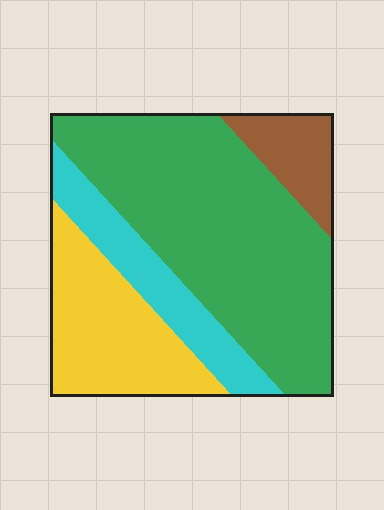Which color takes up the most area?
Green, at roughly 55%.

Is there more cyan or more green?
Green.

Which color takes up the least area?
Brown, at roughly 10%.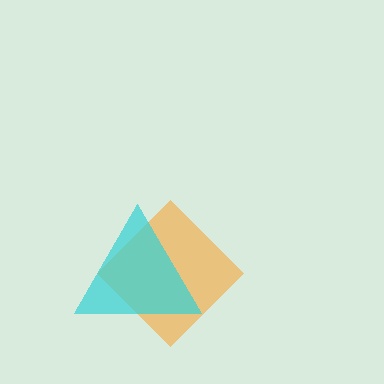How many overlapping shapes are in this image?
There are 2 overlapping shapes in the image.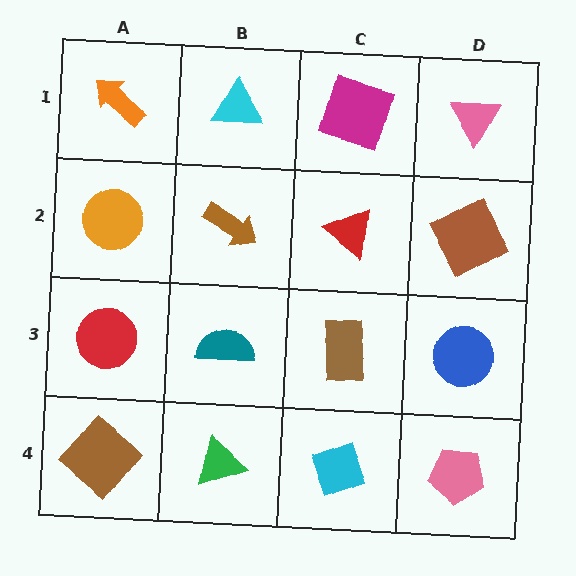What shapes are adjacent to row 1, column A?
An orange circle (row 2, column A), a cyan triangle (row 1, column B).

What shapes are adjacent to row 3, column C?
A red triangle (row 2, column C), a cyan diamond (row 4, column C), a teal semicircle (row 3, column B), a blue circle (row 3, column D).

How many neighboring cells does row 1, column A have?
2.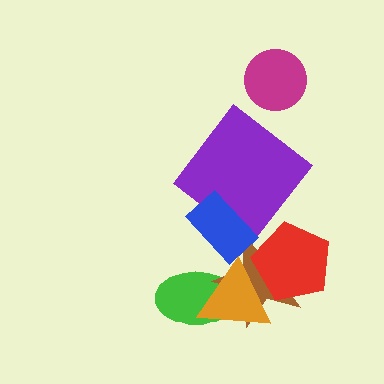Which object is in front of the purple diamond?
The blue rectangle is in front of the purple diamond.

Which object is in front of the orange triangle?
The red pentagon is in front of the orange triangle.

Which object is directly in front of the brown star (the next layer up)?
The blue rectangle is directly in front of the brown star.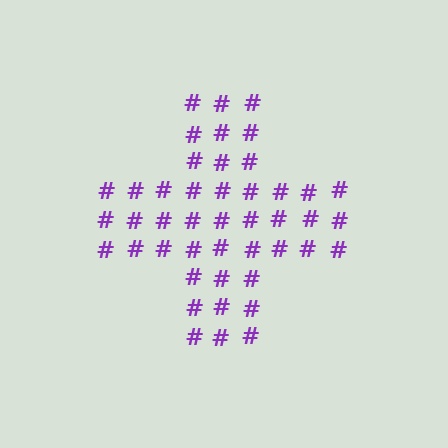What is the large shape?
The large shape is a cross.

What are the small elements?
The small elements are hash symbols.